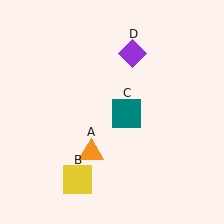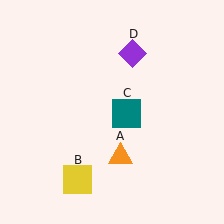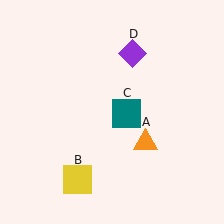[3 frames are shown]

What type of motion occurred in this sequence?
The orange triangle (object A) rotated counterclockwise around the center of the scene.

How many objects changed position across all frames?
1 object changed position: orange triangle (object A).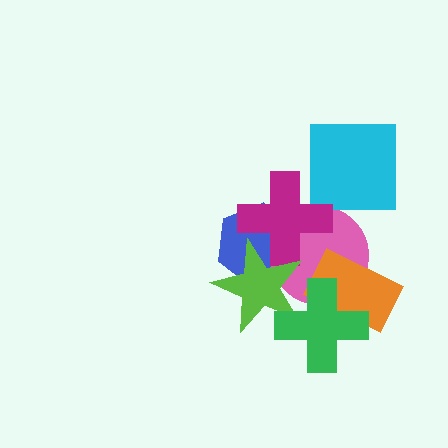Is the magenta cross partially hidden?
Yes, it is partially covered by another shape.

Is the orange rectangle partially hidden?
Yes, it is partially covered by another shape.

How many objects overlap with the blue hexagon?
3 objects overlap with the blue hexagon.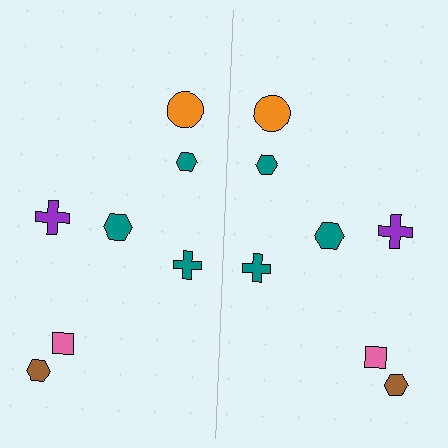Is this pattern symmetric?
Yes, this pattern has bilateral (reflection) symmetry.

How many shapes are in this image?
There are 14 shapes in this image.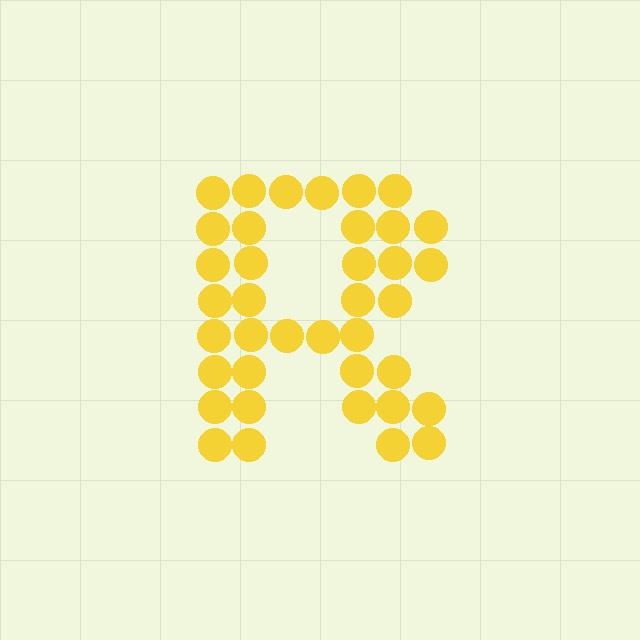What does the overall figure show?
The overall figure shows the letter R.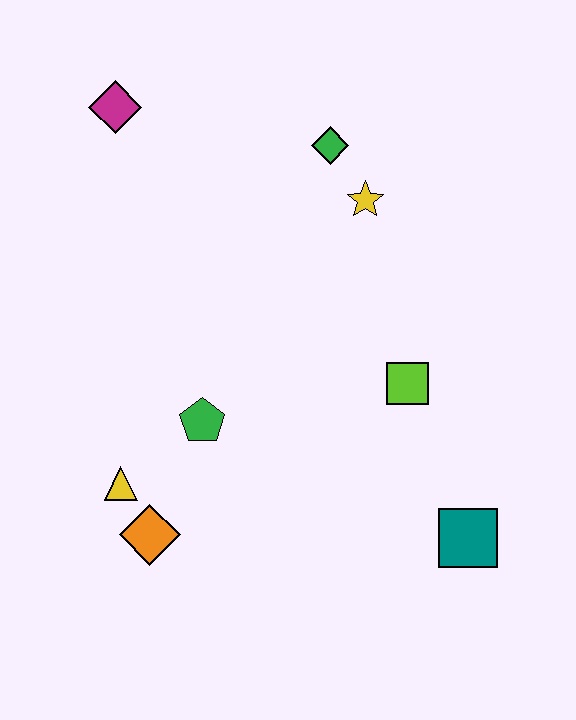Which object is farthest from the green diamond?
The orange diamond is farthest from the green diamond.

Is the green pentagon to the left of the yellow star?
Yes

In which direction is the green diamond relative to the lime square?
The green diamond is above the lime square.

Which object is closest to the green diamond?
The yellow star is closest to the green diamond.